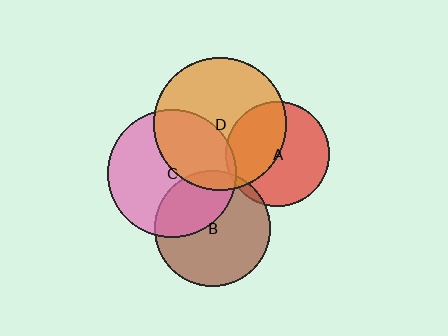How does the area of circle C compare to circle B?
Approximately 1.2 times.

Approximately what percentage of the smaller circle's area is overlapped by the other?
Approximately 35%.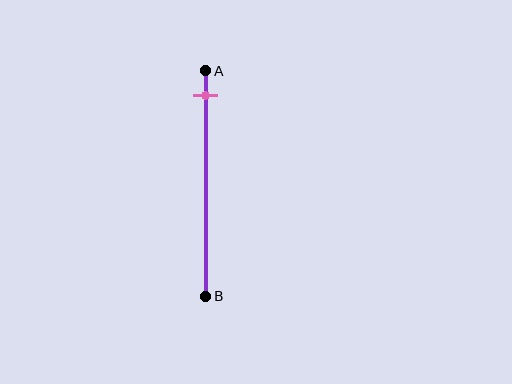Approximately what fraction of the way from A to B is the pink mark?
The pink mark is approximately 10% of the way from A to B.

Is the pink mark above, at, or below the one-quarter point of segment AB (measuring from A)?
The pink mark is above the one-quarter point of segment AB.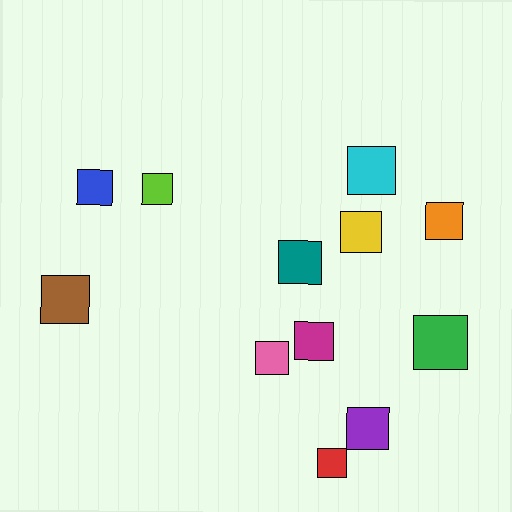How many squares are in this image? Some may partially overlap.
There are 12 squares.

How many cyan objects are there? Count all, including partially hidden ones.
There is 1 cyan object.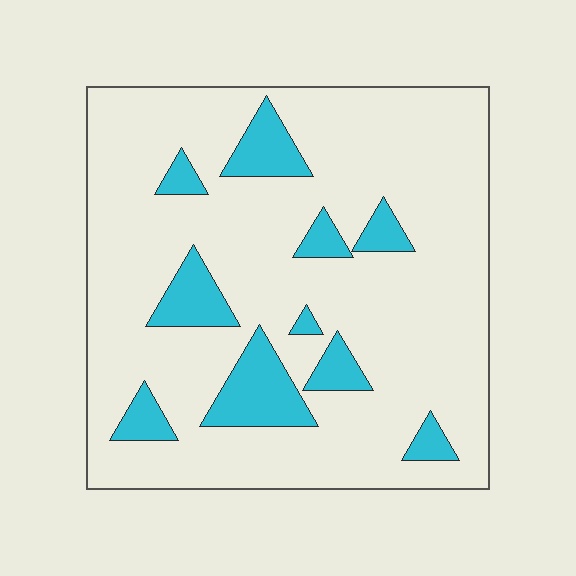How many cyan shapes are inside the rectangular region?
10.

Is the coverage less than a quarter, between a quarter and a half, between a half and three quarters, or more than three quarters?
Less than a quarter.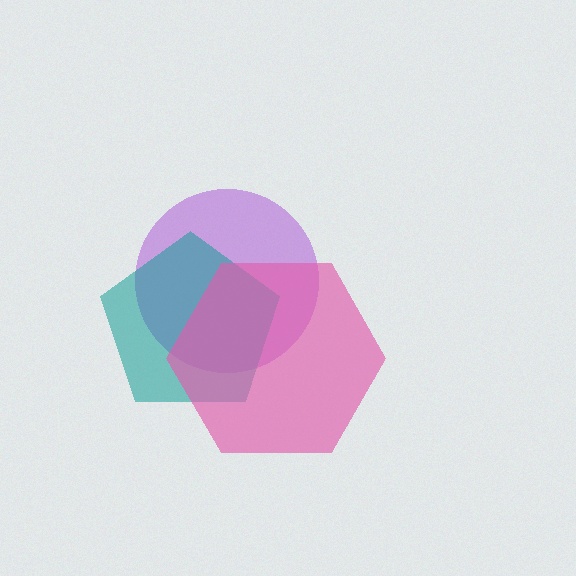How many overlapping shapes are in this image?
There are 3 overlapping shapes in the image.